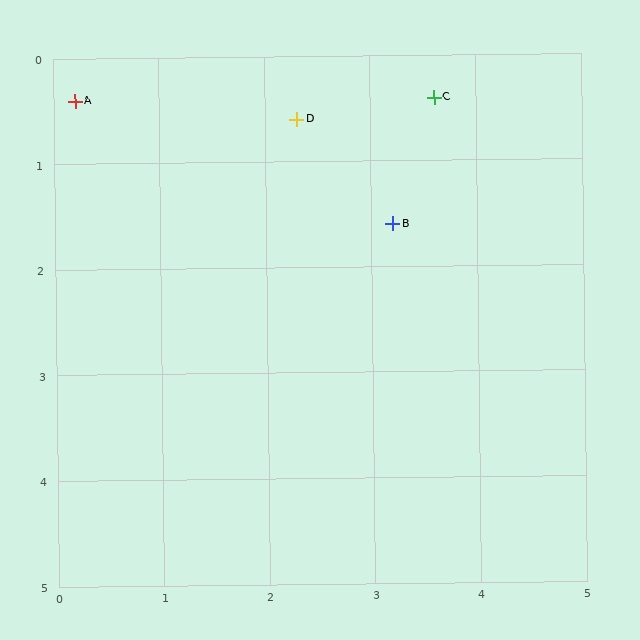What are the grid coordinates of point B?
Point B is at approximately (3.2, 1.6).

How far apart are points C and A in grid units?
Points C and A are about 3.4 grid units apart.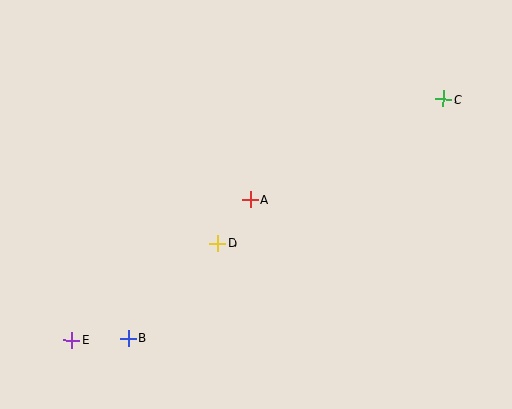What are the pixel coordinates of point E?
Point E is at (72, 340).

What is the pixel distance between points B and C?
The distance between B and C is 396 pixels.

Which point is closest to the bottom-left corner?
Point E is closest to the bottom-left corner.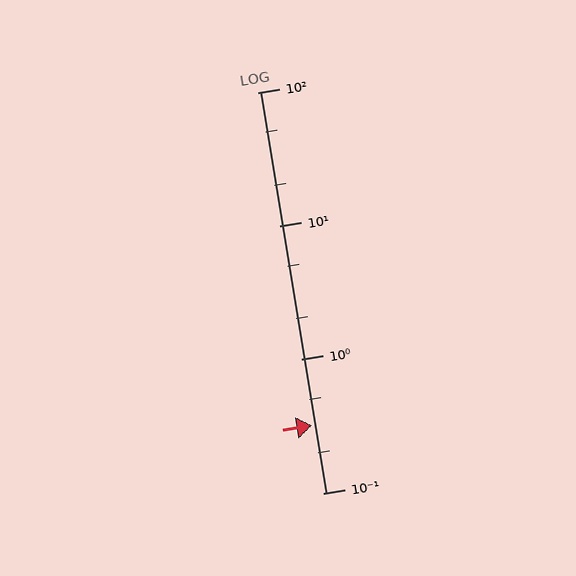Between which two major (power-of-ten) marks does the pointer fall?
The pointer is between 0.1 and 1.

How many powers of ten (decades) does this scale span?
The scale spans 3 decades, from 0.1 to 100.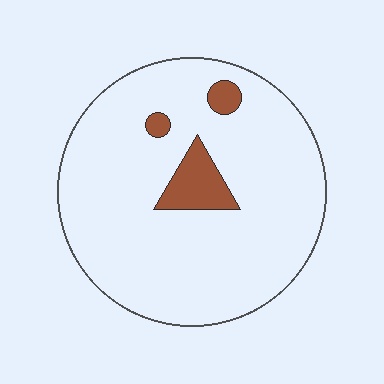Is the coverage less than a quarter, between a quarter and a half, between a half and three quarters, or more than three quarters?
Less than a quarter.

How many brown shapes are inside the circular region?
3.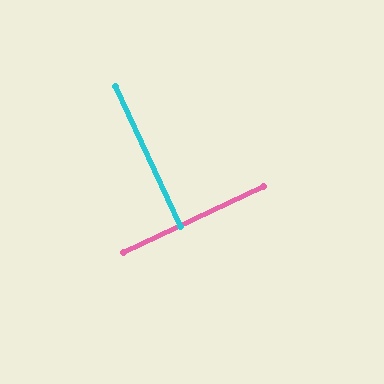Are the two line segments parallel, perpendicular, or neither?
Perpendicular — they meet at approximately 90°.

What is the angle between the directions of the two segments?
Approximately 90 degrees.